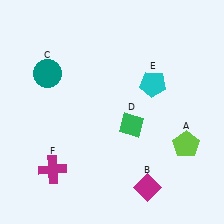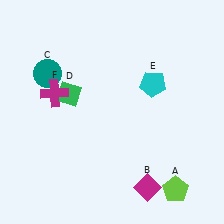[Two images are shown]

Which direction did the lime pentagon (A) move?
The lime pentagon (A) moved down.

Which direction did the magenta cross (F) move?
The magenta cross (F) moved up.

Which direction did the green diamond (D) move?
The green diamond (D) moved left.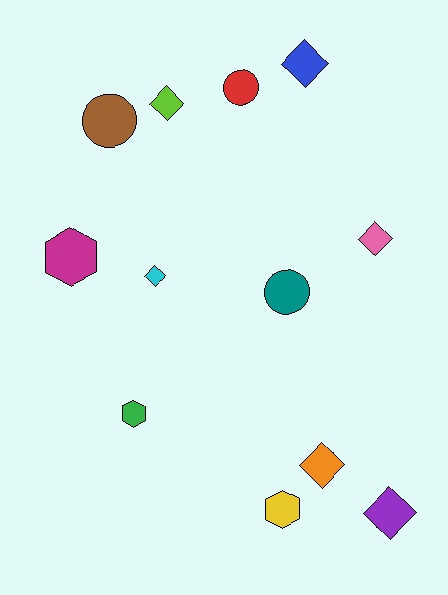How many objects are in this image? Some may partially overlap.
There are 12 objects.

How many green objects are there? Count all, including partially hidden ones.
There is 1 green object.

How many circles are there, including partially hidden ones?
There are 3 circles.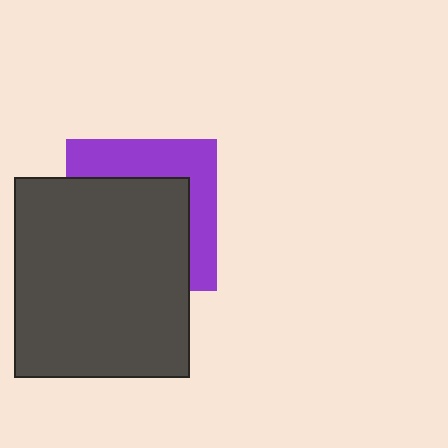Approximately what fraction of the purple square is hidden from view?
Roughly 61% of the purple square is hidden behind the dark gray rectangle.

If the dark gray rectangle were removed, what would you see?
You would see the complete purple square.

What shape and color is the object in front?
The object in front is a dark gray rectangle.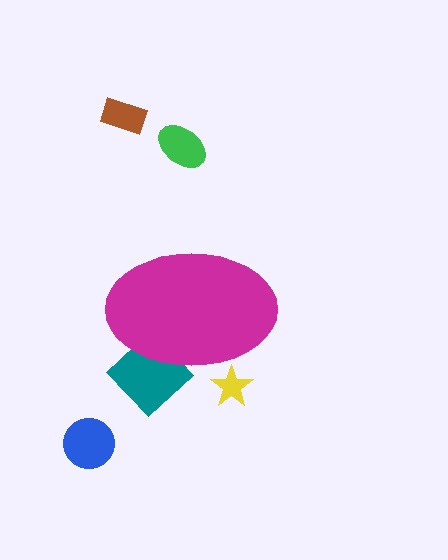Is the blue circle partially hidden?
No, the blue circle is fully visible.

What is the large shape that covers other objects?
A magenta ellipse.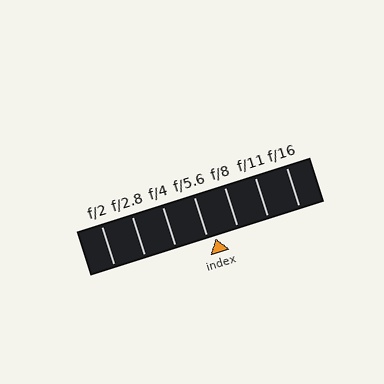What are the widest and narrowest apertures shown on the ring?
The widest aperture shown is f/2 and the narrowest is f/16.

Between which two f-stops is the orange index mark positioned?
The index mark is between f/5.6 and f/8.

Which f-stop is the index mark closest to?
The index mark is closest to f/5.6.